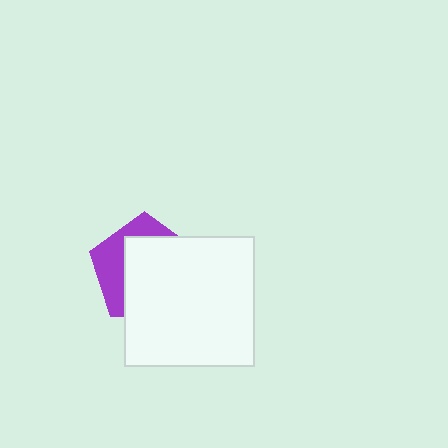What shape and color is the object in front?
The object in front is a white square.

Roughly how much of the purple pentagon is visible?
A small part of it is visible (roughly 34%).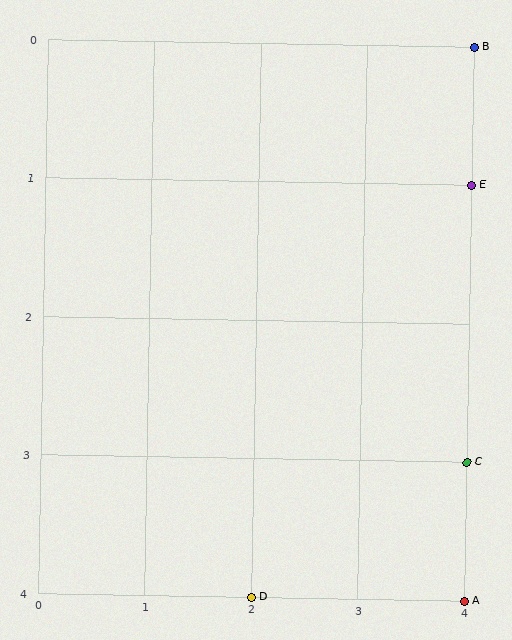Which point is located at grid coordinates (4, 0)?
Point B is at (4, 0).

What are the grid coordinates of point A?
Point A is at grid coordinates (4, 4).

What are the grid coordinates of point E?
Point E is at grid coordinates (4, 1).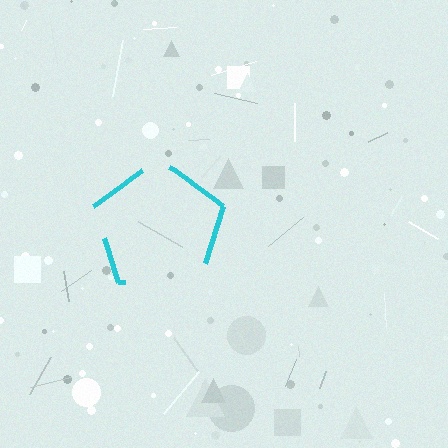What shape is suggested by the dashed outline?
The dashed outline suggests a pentagon.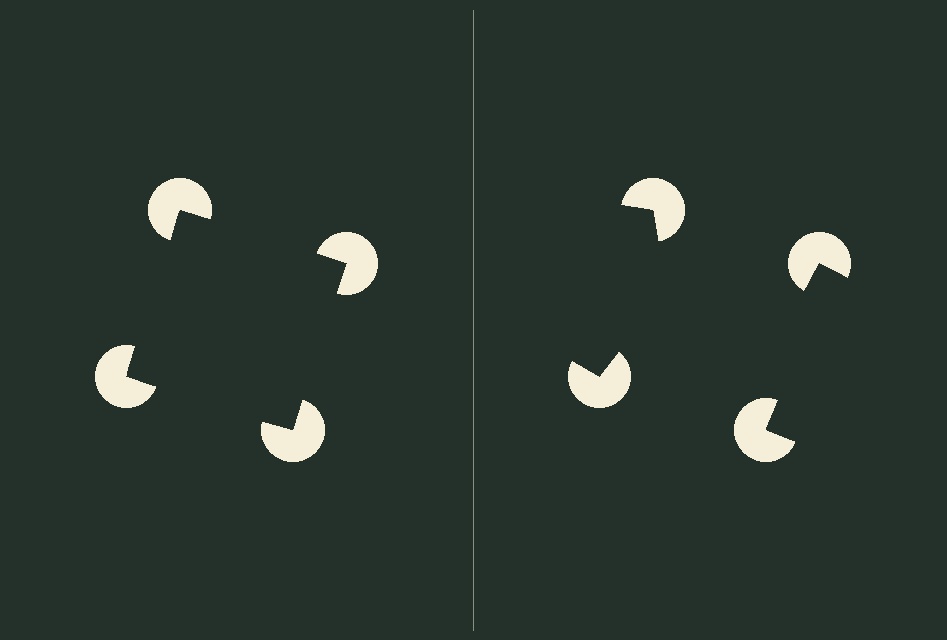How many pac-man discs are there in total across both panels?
8 — 4 on each side.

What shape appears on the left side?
An illusory square.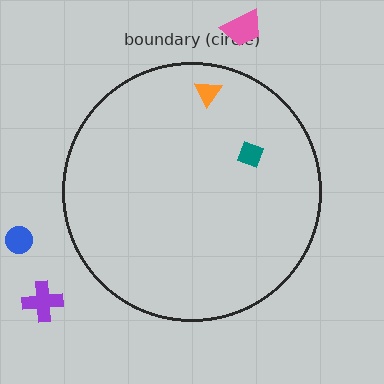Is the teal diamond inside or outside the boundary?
Inside.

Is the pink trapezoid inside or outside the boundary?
Outside.